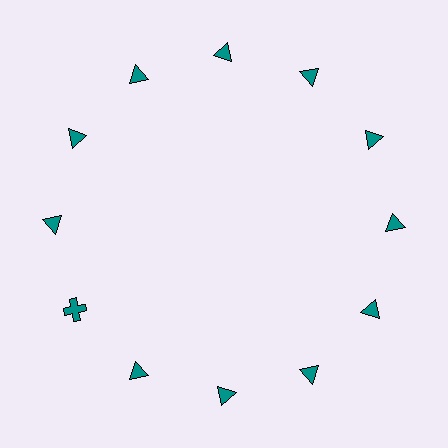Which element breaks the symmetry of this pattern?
The teal cross at roughly the 8 o'clock position breaks the symmetry. All other shapes are teal triangles.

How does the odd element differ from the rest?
It has a different shape: cross instead of triangle.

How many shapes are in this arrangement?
There are 12 shapes arranged in a ring pattern.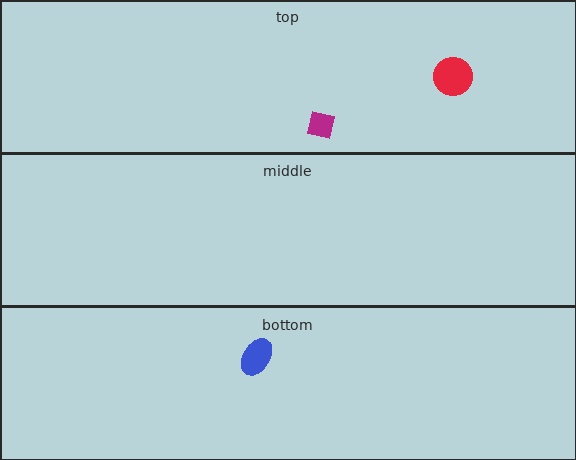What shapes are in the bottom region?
The blue ellipse.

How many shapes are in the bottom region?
1.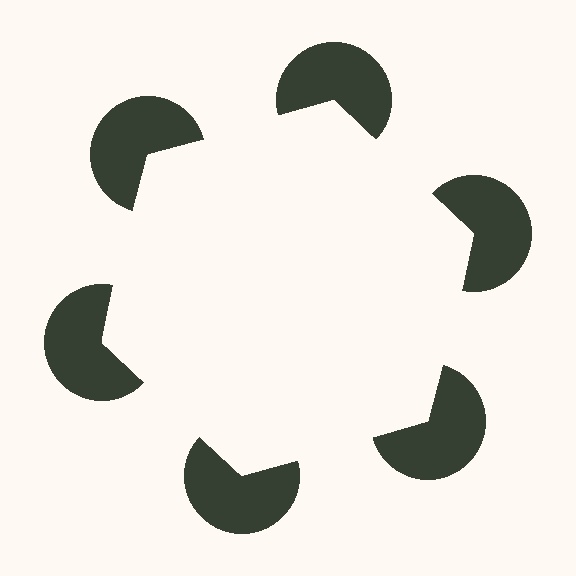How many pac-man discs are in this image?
There are 6 — one at each vertex of the illusory hexagon.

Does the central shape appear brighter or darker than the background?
It typically appears slightly brighter than the background, even though no actual brightness change is drawn.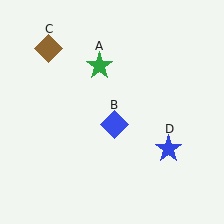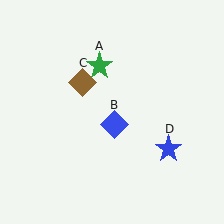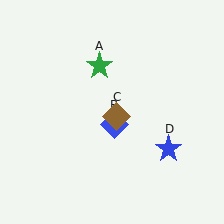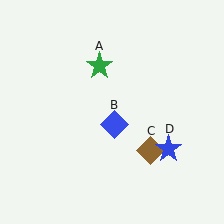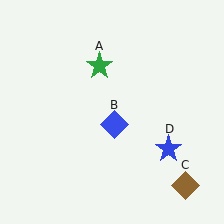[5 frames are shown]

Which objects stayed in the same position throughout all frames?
Green star (object A) and blue diamond (object B) and blue star (object D) remained stationary.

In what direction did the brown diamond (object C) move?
The brown diamond (object C) moved down and to the right.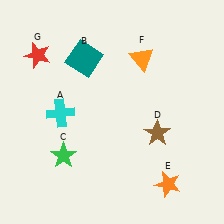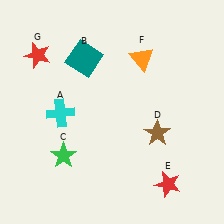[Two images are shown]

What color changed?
The star (E) changed from orange in Image 1 to red in Image 2.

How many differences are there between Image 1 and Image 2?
There is 1 difference between the two images.